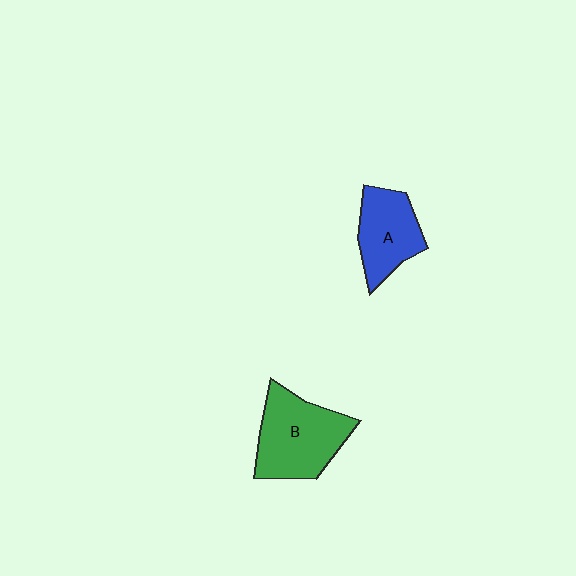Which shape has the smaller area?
Shape A (blue).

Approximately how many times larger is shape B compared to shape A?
Approximately 1.4 times.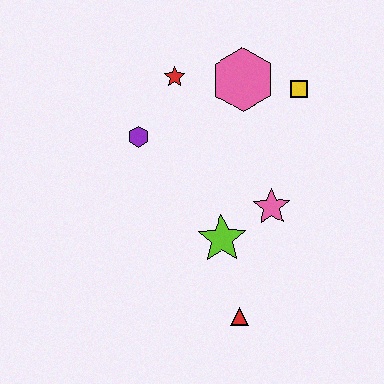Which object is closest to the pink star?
The lime star is closest to the pink star.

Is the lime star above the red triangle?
Yes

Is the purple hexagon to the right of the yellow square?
No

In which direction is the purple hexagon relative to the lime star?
The purple hexagon is above the lime star.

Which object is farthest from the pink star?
The red star is farthest from the pink star.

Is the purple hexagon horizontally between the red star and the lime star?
No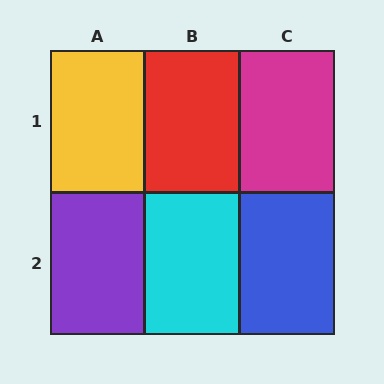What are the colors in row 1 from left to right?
Yellow, red, magenta.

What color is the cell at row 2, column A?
Purple.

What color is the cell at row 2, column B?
Cyan.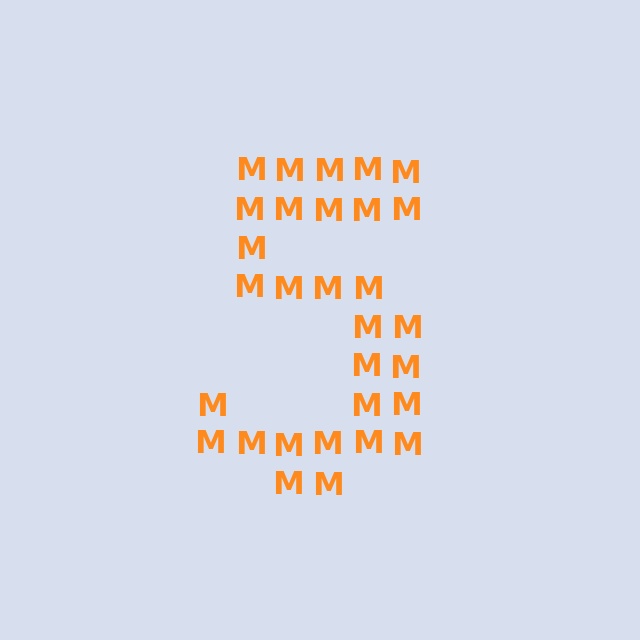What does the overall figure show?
The overall figure shows the digit 5.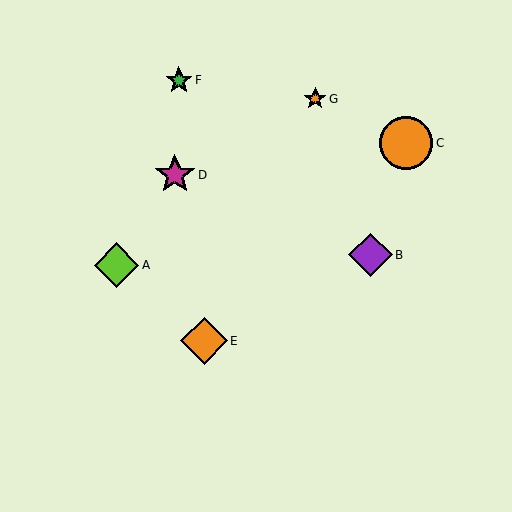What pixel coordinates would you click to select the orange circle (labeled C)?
Click at (406, 143) to select the orange circle C.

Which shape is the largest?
The orange circle (labeled C) is the largest.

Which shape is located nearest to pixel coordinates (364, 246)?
The purple diamond (labeled B) at (371, 255) is nearest to that location.